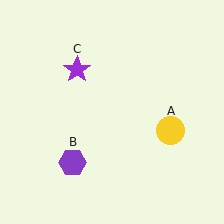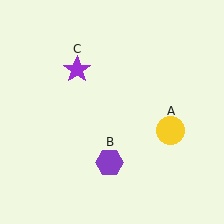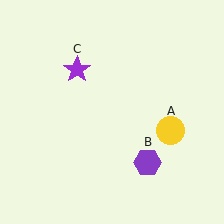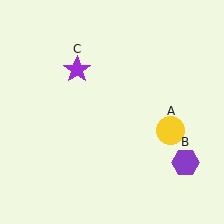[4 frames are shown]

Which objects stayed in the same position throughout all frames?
Yellow circle (object A) and purple star (object C) remained stationary.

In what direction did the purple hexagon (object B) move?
The purple hexagon (object B) moved right.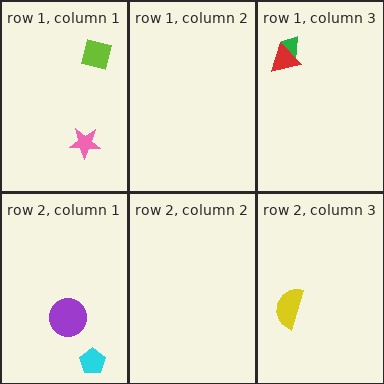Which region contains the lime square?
The row 1, column 1 region.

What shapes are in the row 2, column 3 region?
The yellow semicircle.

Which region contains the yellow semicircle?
The row 2, column 3 region.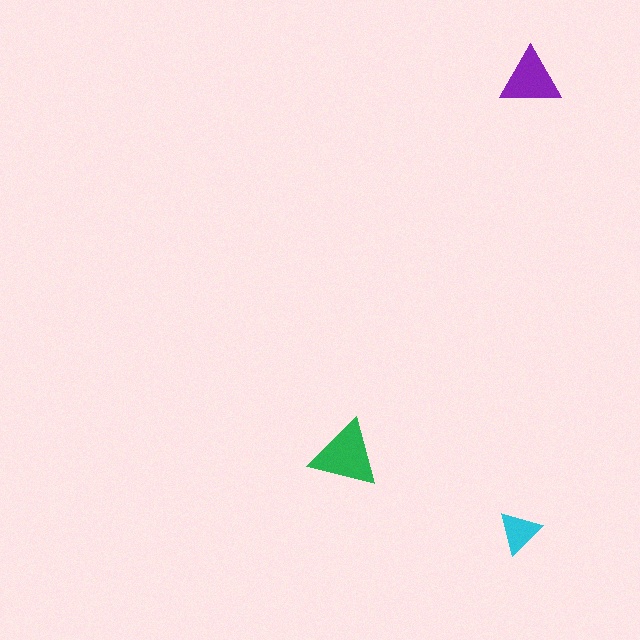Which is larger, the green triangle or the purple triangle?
The green one.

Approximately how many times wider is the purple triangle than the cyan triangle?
About 1.5 times wider.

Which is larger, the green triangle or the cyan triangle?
The green one.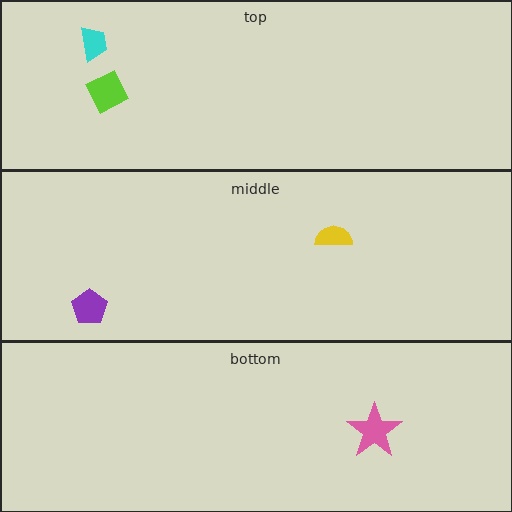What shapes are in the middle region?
The purple pentagon, the yellow semicircle.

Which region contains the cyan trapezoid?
The top region.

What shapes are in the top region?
The lime diamond, the cyan trapezoid.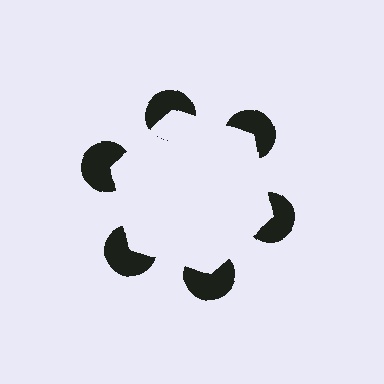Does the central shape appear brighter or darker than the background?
It typically appears slightly brighter than the background, even though no actual brightness change is drawn.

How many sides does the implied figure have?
6 sides.